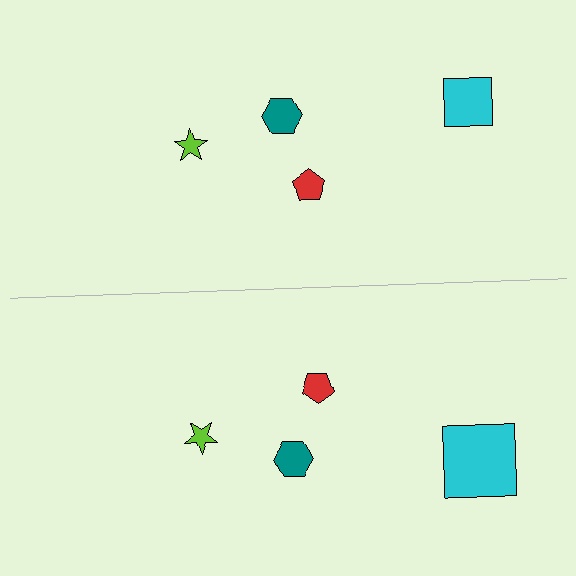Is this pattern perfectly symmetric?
No, the pattern is not perfectly symmetric. The cyan square on the bottom side has a different size than its mirror counterpart.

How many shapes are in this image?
There are 8 shapes in this image.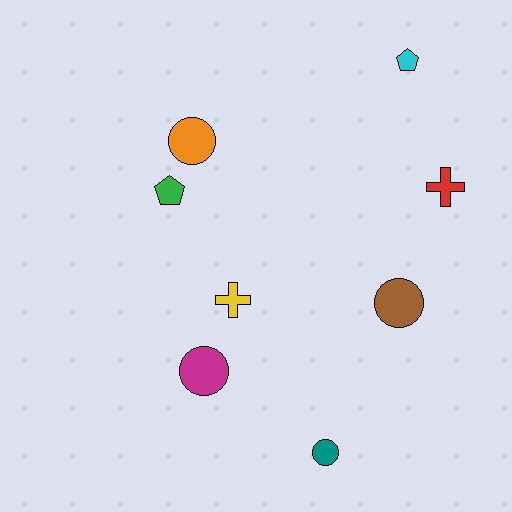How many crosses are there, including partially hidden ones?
There are 2 crosses.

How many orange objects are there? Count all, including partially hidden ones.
There is 1 orange object.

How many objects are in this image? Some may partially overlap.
There are 8 objects.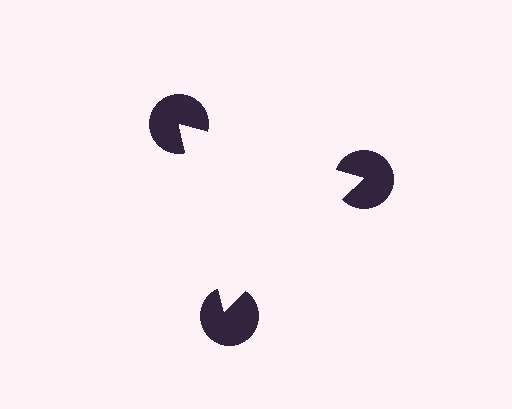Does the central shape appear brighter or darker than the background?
It typically appears slightly brighter than the background, even though no actual brightness change is drawn.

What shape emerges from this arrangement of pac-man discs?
An illusory triangle — its edges are inferred from the aligned wedge cuts in the pac-man discs, not physically drawn.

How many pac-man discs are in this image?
There are 3 — one at each vertex of the illusory triangle.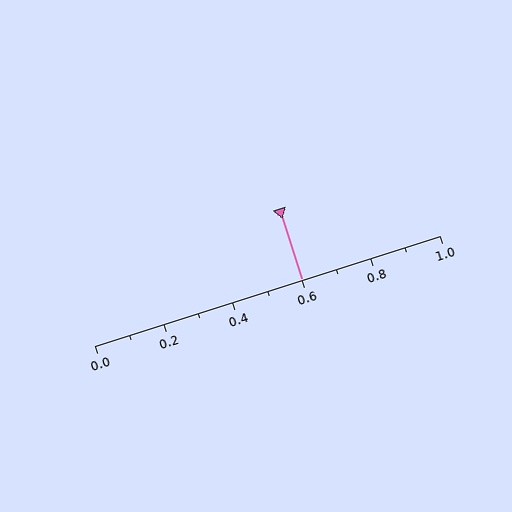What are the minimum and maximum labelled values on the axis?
The axis runs from 0.0 to 1.0.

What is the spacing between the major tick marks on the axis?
The major ticks are spaced 0.2 apart.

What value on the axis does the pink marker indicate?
The marker indicates approximately 0.6.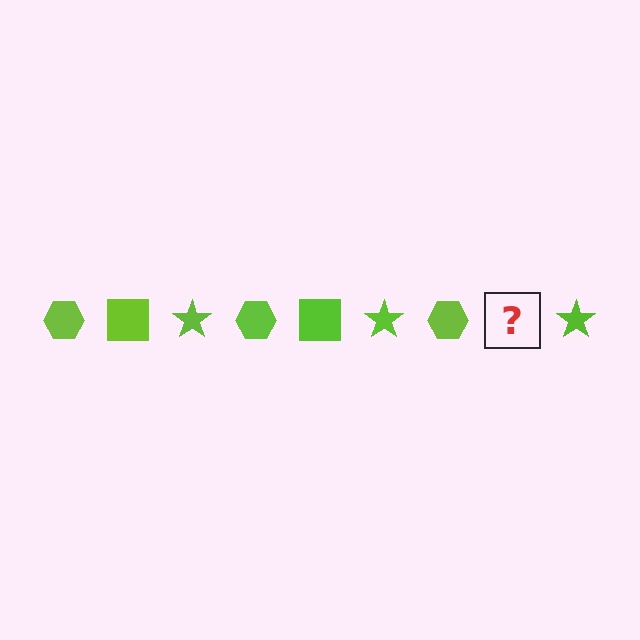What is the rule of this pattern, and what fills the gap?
The rule is that the pattern cycles through hexagon, square, star shapes in lime. The gap should be filled with a lime square.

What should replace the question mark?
The question mark should be replaced with a lime square.